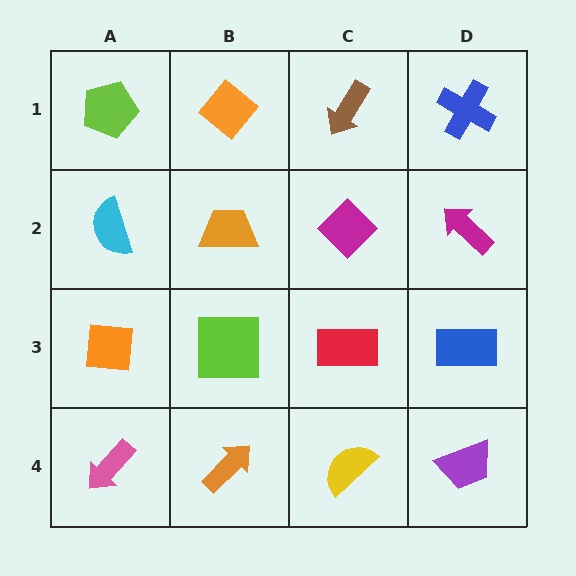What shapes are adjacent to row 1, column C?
A magenta diamond (row 2, column C), an orange diamond (row 1, column B), a blue cross (row 1, column D).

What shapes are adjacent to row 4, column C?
A red rectangle (row 3, column C), an orange arrow (row 4, column B), a purple trapezoid (row 4, column D).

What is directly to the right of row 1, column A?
An orange diamond.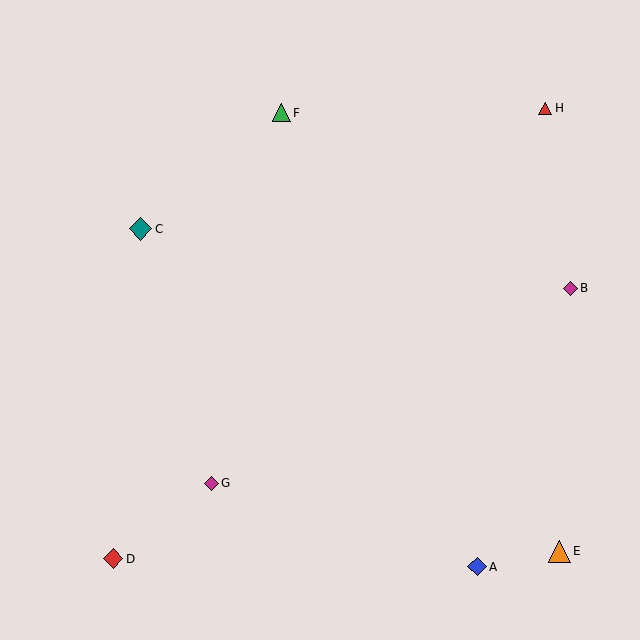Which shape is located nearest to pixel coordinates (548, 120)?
The red triangle (labeled H) at (545, 108) is nearest to that location.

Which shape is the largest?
The teal diamond (labeled C) is the largest.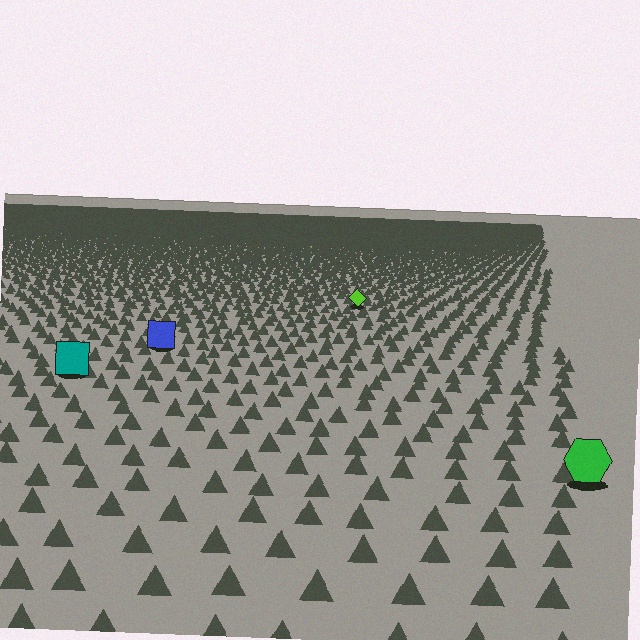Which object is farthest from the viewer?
The lime diamond is farthest from the viewer. It appears smaller and the ground texture around it is denser.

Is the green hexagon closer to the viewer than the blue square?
Yes. The green hexagon is closer — you can tell from the texture gradient: the ground texture is coarser near it.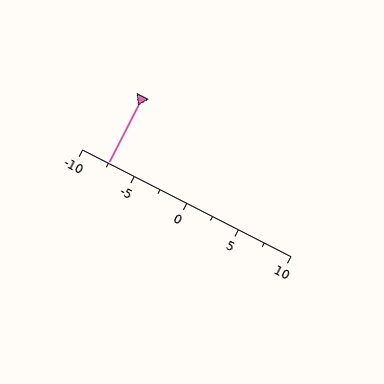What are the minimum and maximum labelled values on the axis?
The axis runs from -10 to 10.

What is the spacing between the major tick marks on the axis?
The major ticks are spaced 5 apart.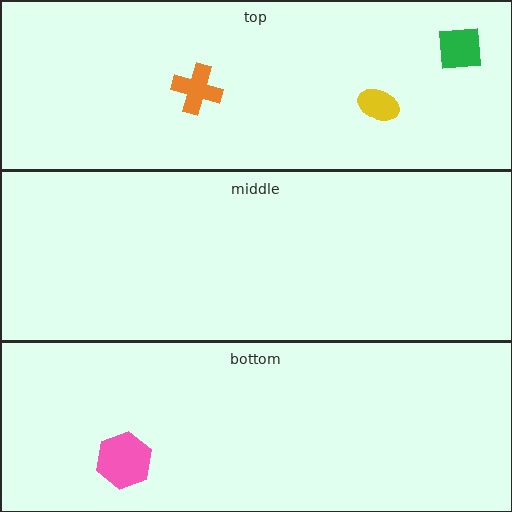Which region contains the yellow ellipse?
The top region.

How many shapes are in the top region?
3.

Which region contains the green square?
The top region.